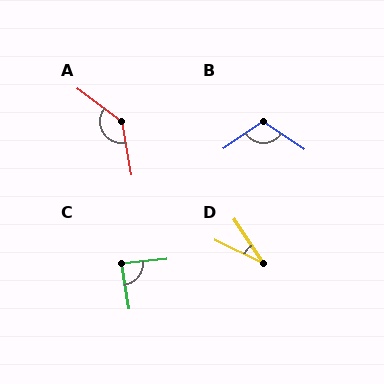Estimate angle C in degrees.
Approximately 87 degrees.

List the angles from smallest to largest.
D (30°), C (87°), B (111°), A (138°).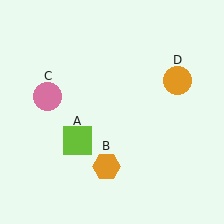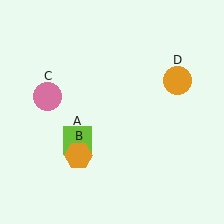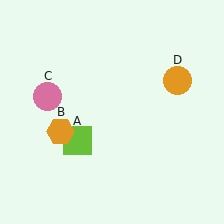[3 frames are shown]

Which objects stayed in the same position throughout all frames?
Lime square (object A) and pink circle (object C) and orange circle (object D) remained stationary.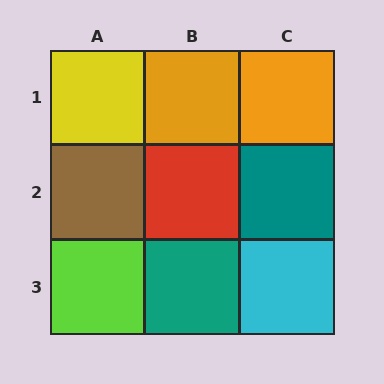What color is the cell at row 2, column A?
Brown.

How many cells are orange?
2 cells are orange.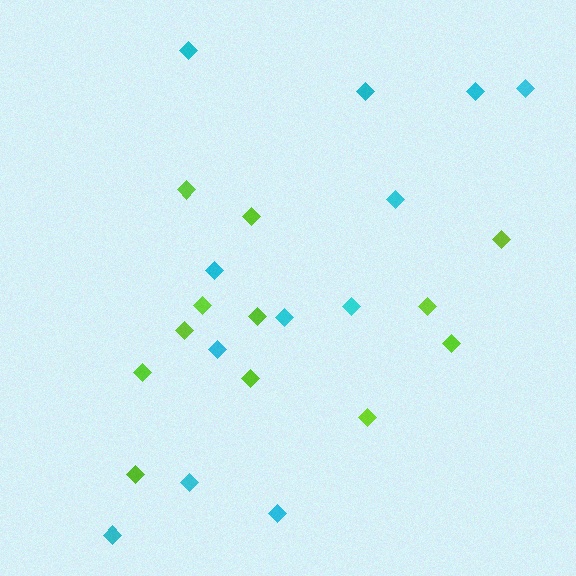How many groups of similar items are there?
There are 2 groups: one group of lime diamonds (12) and one group of cyan diamonds (12).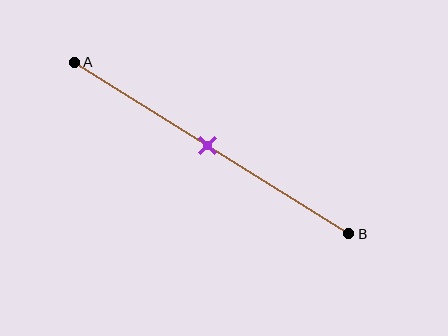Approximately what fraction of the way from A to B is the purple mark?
The purple mark is approximately 50% of the way from A to B.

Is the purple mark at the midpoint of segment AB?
Yes, the mark is approximately at the midpoint.